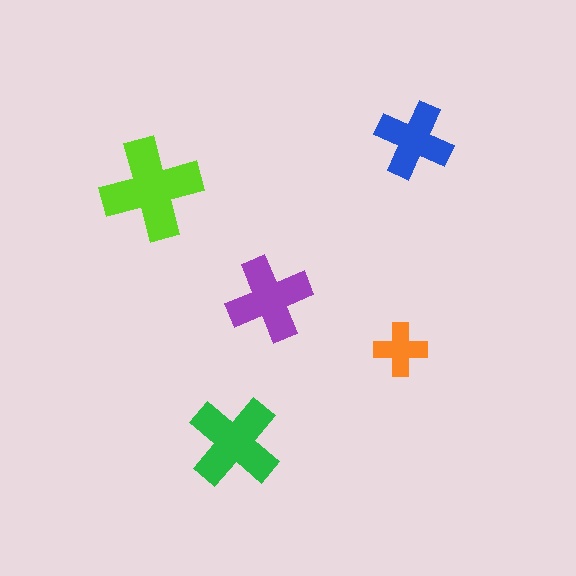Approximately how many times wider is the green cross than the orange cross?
About 1.5 times wider.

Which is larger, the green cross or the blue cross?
The green one.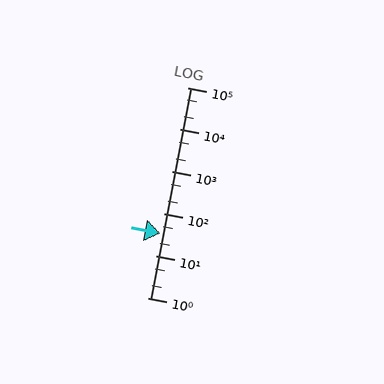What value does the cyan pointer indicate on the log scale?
The pointer indicates approximately 34.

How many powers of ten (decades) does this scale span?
The scale spans 5 decades, from 1 to 100000.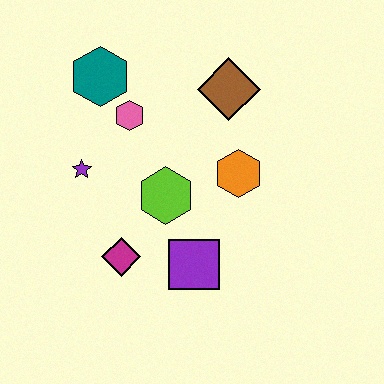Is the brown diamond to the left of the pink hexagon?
No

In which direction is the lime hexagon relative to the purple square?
The lime hexagon is above the purple square.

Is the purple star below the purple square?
No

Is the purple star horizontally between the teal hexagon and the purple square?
No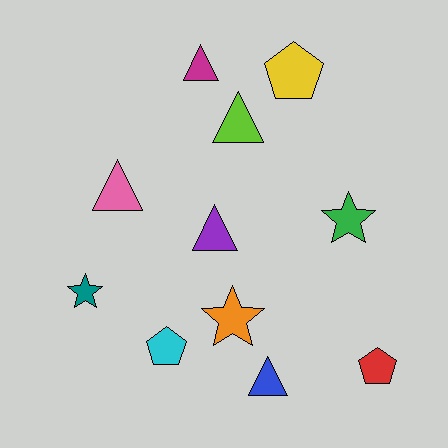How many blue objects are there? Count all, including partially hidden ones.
There is 1 blue object.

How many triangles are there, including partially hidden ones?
There are 5 triangles.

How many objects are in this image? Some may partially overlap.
There are 11 objects.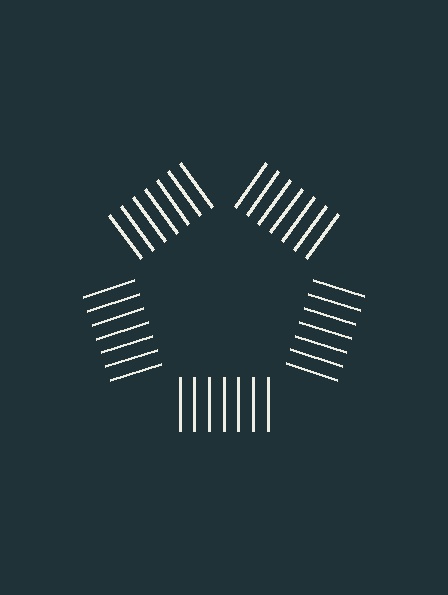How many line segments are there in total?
35 — 7 along each of the 5 edges.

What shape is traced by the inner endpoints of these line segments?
An illusory pentagon — the line segments terminate on its edges but no continuous stroke is drawn.